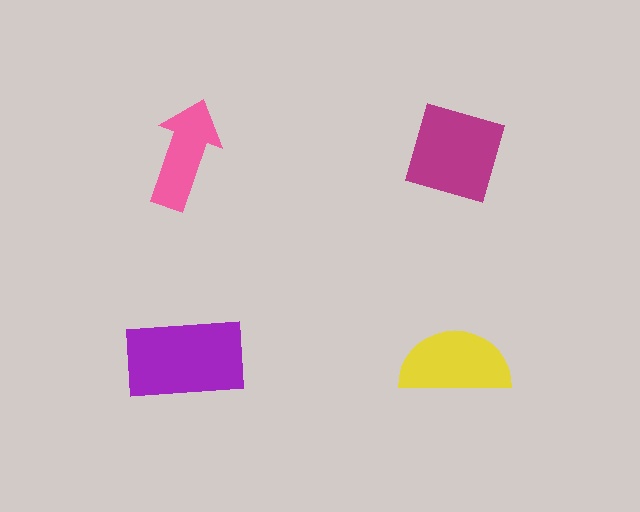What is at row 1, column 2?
A magenta diamond.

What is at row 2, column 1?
A purple rectangle.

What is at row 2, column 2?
A yellow semicircle.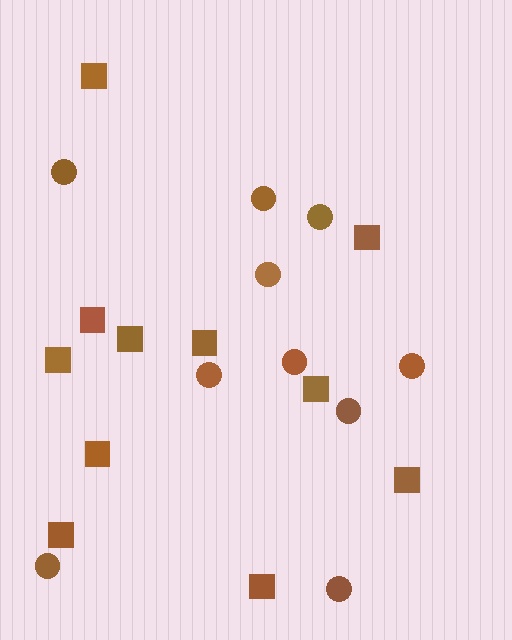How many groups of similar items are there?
There are 2 groups: one group of squares (11) and one group of circles (10).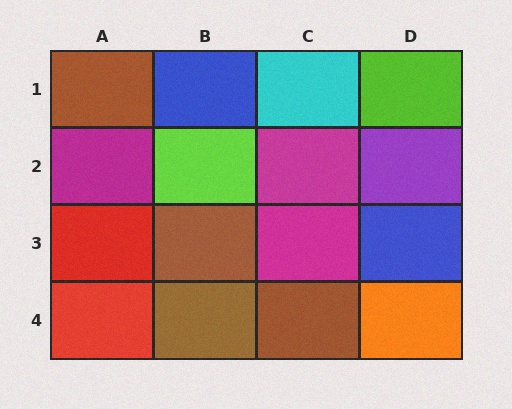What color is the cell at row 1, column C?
Cyan.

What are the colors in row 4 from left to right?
Red, brown, brown, orange.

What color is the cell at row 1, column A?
Brown.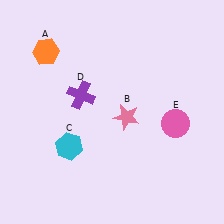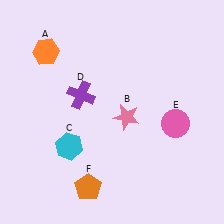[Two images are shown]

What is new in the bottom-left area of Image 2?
An orange pentagon (F) was added in the bottom-left area of Image 2.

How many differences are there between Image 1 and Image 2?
There is 1 difference between the two images.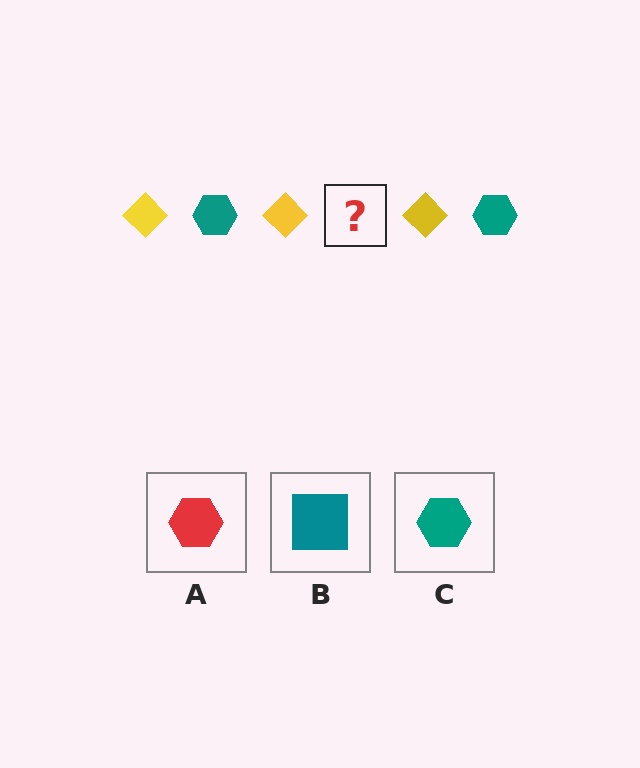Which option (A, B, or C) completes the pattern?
C.